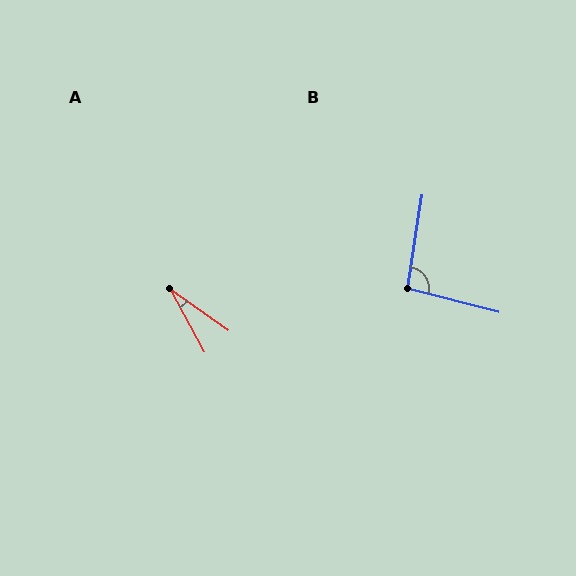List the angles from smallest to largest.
A (27°), B (96°).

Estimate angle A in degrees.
Approximately 27 degrees.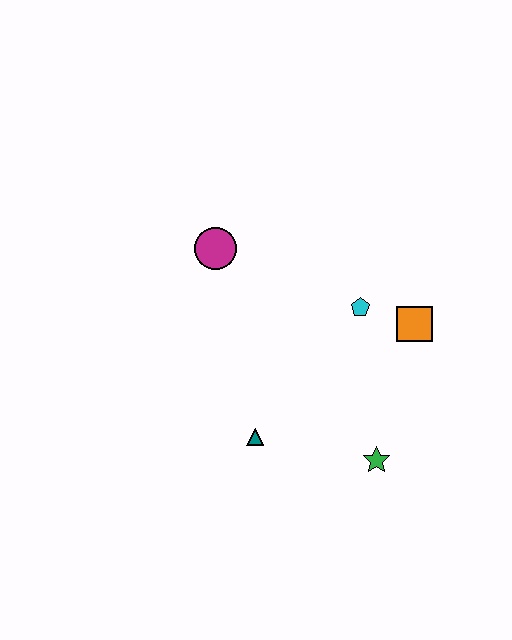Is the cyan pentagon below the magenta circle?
Yes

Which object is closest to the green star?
The teal triangle is closest to the green star.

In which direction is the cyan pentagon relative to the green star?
The cyan pentagon is above the green star.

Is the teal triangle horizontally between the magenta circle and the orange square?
Yes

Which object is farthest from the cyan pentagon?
The teal triangle is farthest from the cyan pentagon.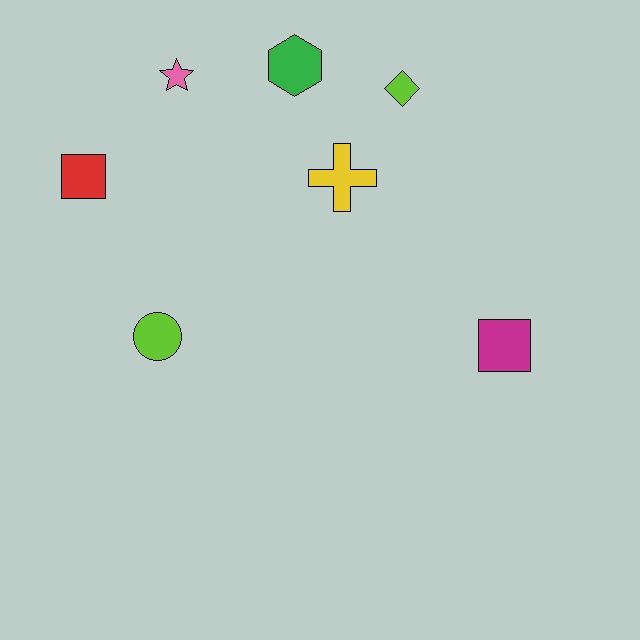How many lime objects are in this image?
There are 2 lime objects.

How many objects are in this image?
There are 7 objects.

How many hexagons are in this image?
There is 1 hexagon.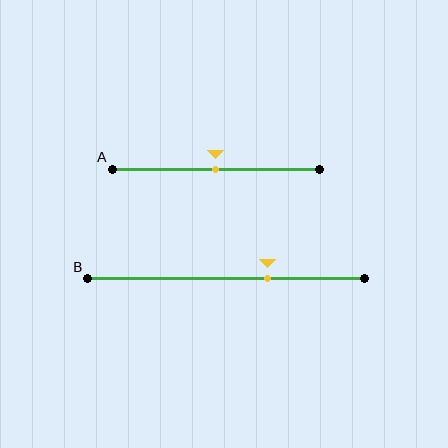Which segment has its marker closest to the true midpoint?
Segment A has its marker closest to the true midpoint.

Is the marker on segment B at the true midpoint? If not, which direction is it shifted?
No, the marker on segment B is shifted to the right by about 15% of the segment length.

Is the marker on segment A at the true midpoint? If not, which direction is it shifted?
Yes, the marker on segment A is at the true midpoint.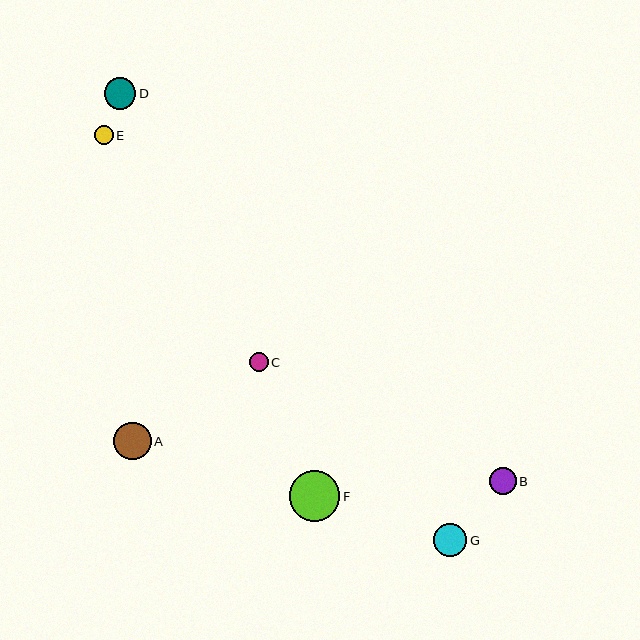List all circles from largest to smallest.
From largest to smallest: F, A, G, D, B, E, C.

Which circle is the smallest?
Circle C is the smallest with a size of approximately 19 pixels.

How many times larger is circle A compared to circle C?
Circle A is approximately 2.0 times the size of circle C.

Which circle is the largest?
Circle F is the largest with a size of approximately 50 pixels.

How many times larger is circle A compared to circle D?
Circle A is approximately 1.2 times the size of circle D.